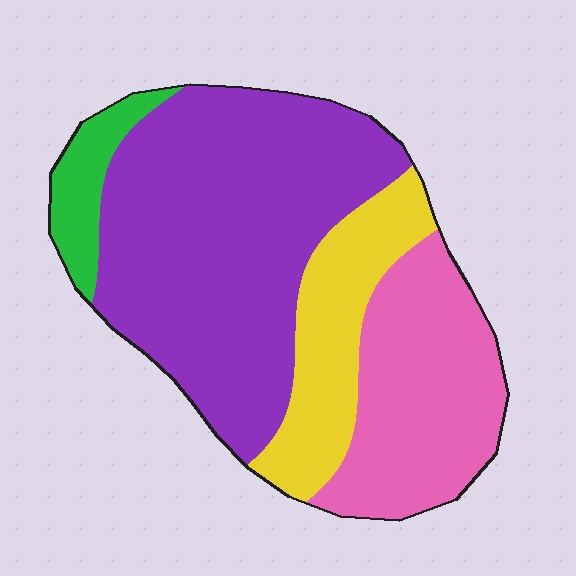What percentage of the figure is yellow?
Yellow covers 17% of the figure.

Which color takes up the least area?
Green, at roughly 5%.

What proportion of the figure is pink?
Pink takes up about one quarter (1/4) of the figure.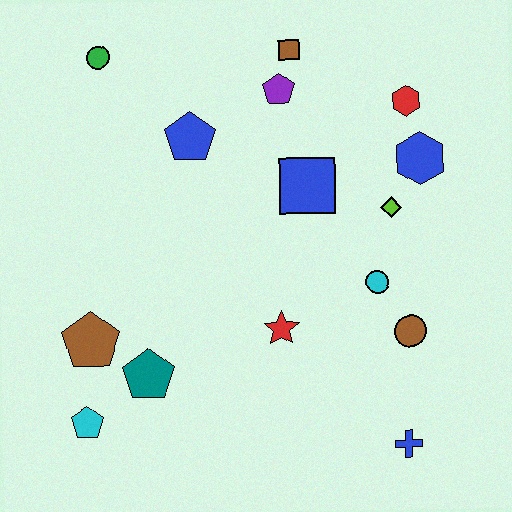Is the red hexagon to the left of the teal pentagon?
No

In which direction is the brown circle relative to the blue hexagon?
The brown circle is below the blue hexagon.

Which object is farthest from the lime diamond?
The cyan pentagon is farthest from the lime diamond.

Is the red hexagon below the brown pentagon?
No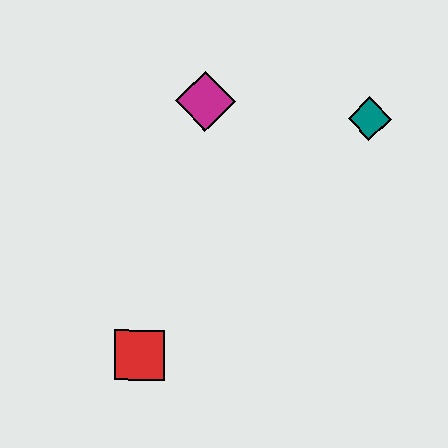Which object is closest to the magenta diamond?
The teal diamond is closest to the magenta diamond.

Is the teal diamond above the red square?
Yes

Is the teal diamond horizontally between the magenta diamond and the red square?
No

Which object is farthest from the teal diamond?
The red square is farthest from the teal diamond.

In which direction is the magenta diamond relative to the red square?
The magenta diamond is above the red square.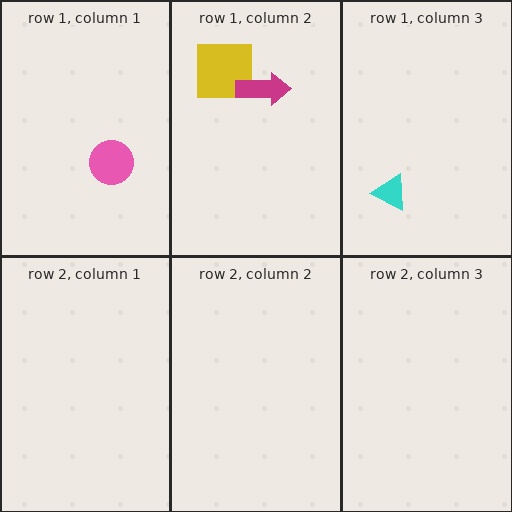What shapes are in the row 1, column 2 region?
The yellow square, the magenta arrow.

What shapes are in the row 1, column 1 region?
The pink circle.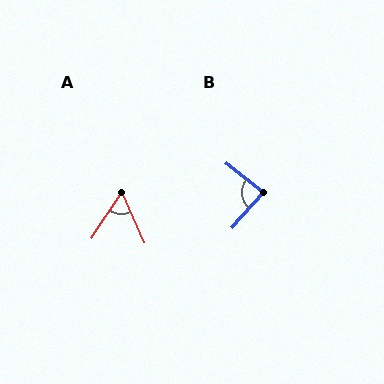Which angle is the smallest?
A, at approximately 58 degrees.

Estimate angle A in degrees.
Approximately 58 degrees.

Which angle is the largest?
B, at approximately 87 degrees.